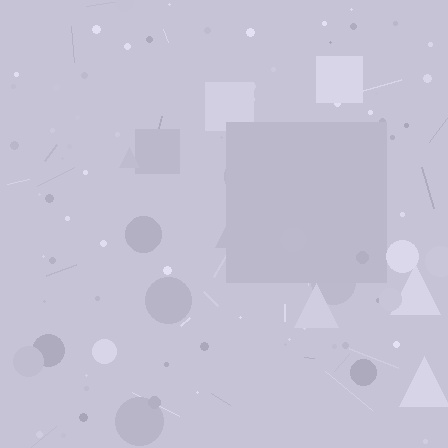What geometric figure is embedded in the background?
A square is embedded in the background.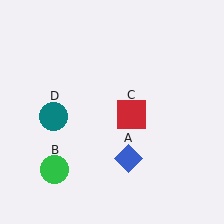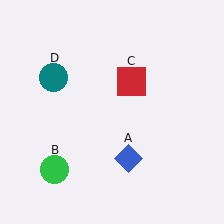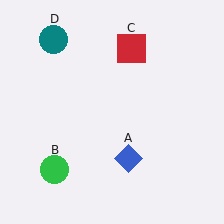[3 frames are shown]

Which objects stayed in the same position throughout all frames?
Blue diamond (object A) and green circle (object B) remained stationary.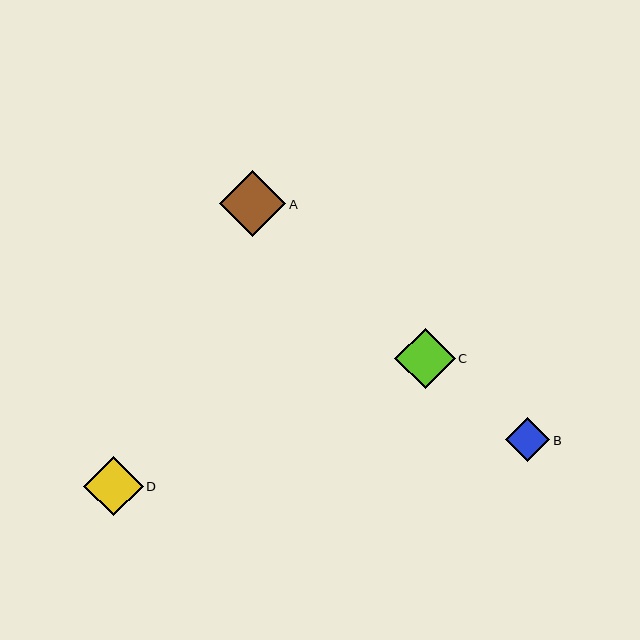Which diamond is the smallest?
Diamond B is the smallest with a size of approximately 44 pixels.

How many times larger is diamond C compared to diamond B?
Diamond C is approximately 1.4 times the size of diamond B.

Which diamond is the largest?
Diamond A is the largest with a size of approximately 66 pixels.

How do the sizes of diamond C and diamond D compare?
Diamond C and diamond D are approximately the same size.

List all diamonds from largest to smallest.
From largest to smallest: A, C, D, B.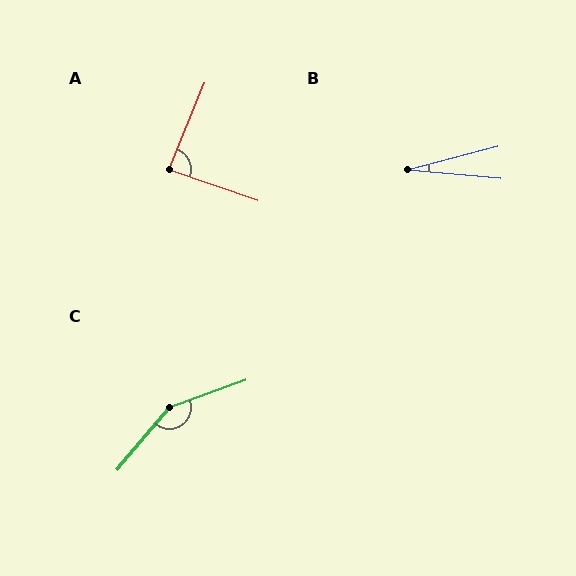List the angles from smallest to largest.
B (20°), A (87°), C (149°).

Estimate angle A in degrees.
Approximately 87 degrees.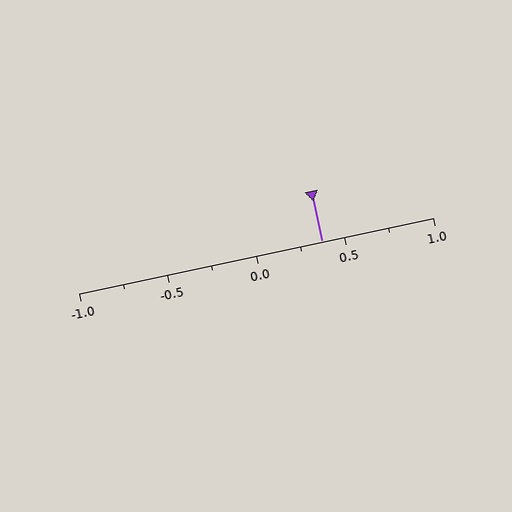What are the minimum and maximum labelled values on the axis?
The axis runs from -1.0 to 1.0.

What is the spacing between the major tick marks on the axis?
The major ticks are spaced 0.5 apart.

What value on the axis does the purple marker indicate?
The marker indicates approximately 0.38.